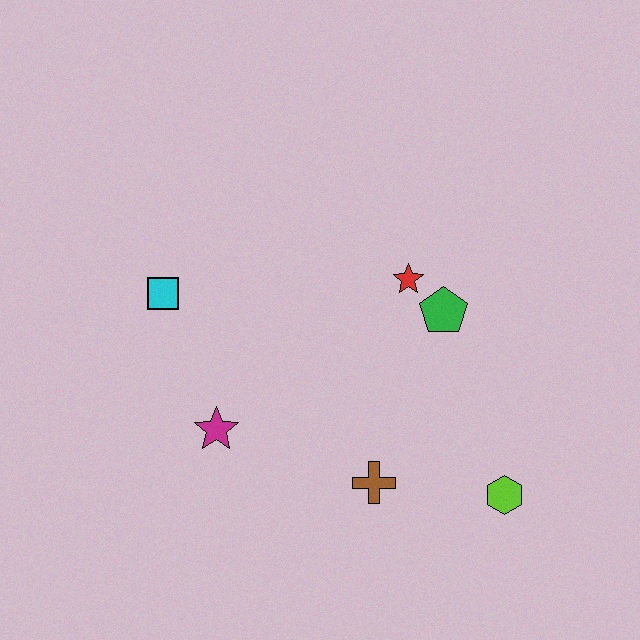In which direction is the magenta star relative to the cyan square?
The magenta star is below the cyan square.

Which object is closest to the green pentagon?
The red star is closest to the green pentagon.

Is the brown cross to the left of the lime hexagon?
Yes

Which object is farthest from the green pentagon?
The cyan square is farthest from the green pentagon.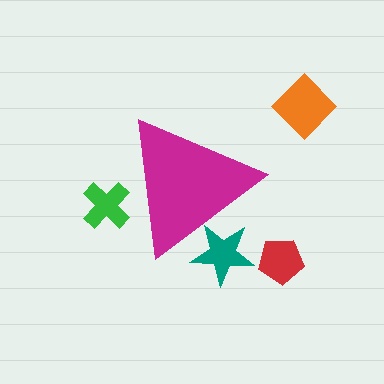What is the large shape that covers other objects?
A magenta triangle.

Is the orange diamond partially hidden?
No, the orange diamond is fully visible.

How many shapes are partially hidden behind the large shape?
2 shapes are partially hidden.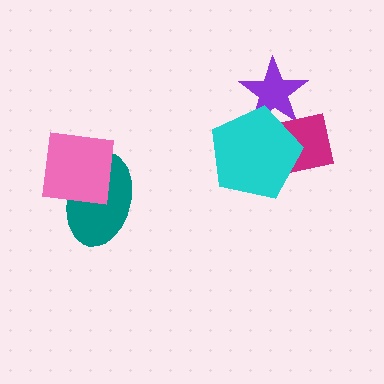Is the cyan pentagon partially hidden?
No, no other shape covers it.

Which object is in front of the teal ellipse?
The pink square is in front of the teal ellipse.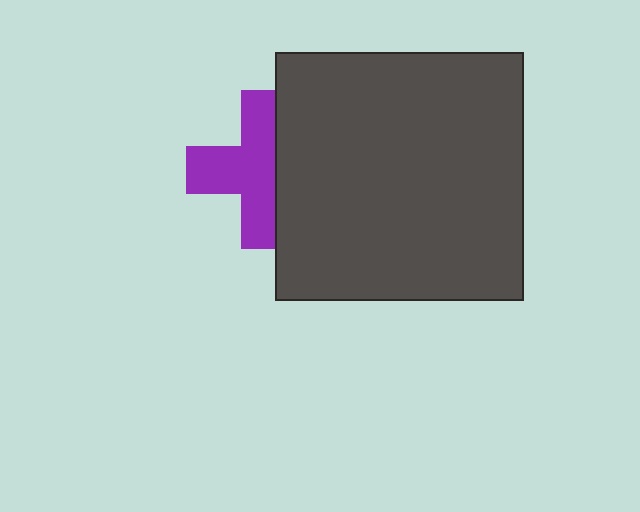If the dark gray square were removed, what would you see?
You would see the complete purple cross.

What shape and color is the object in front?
The object in front is a dark gray square.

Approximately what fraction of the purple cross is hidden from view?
Roughly 38% of the purple cross is hidden behind the dark gray square.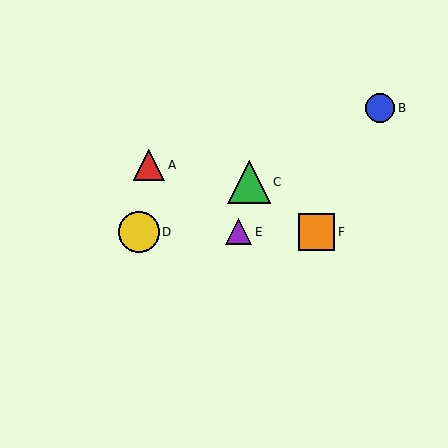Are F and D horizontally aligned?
Yes, both are at y≈232.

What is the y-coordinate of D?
Object D is at y≈232.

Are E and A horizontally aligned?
No, E is at y≈232 and A is at y≈165.